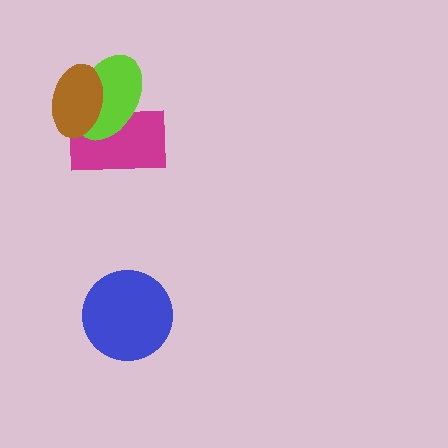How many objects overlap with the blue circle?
0 objects overlap with the blue circle.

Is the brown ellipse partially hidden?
No, no other shape covers it.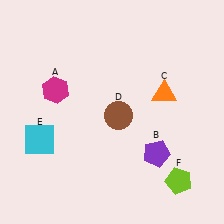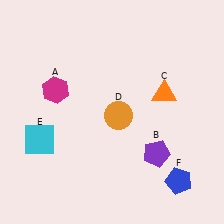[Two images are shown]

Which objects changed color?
D changed from brown to orange. F changed from lime to blue.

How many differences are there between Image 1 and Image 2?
There are 2 differences between the two images.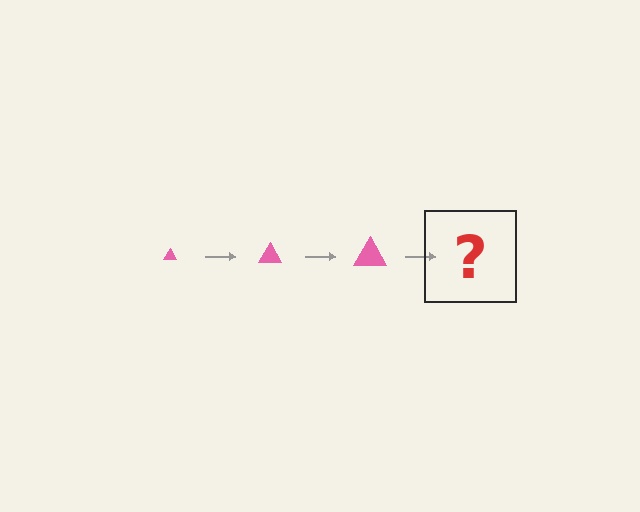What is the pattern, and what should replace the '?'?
The pattern is that the triangle gets progressively larger each step. The '?' should be a pink triangle, larger than the previous one.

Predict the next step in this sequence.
The next step is a pink triangle, larger than the previous one.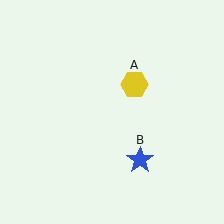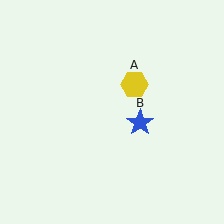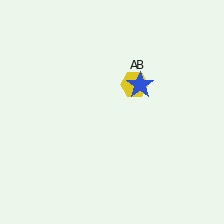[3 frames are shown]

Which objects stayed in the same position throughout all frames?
Yellow hexagon (object A) remained stationary.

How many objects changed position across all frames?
1 object changed position: blue star (object B).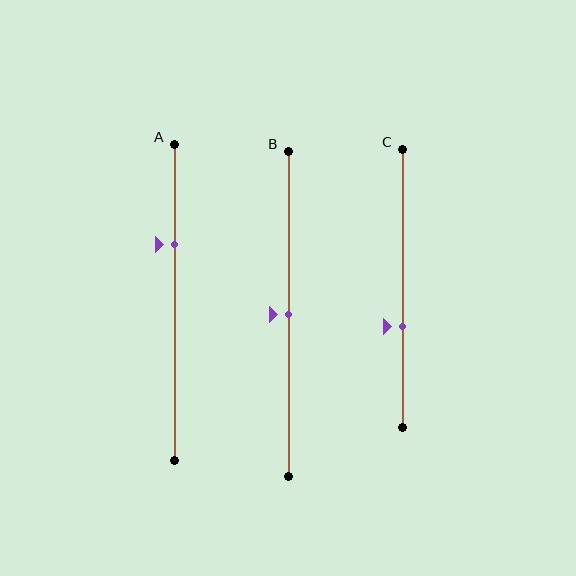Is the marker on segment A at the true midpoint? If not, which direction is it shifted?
No, the marker on segment A is shifted upward by about 18% of the segment length.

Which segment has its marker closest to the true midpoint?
Segment B has its marker closest to the true midpoint.